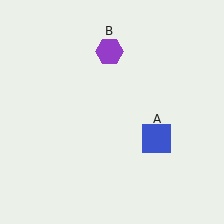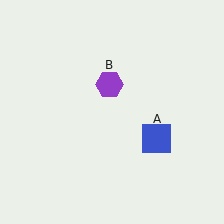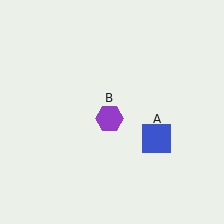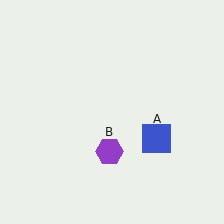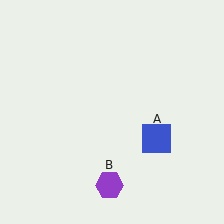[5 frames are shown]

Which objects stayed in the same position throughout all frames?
Blue square (object A) remained stationary.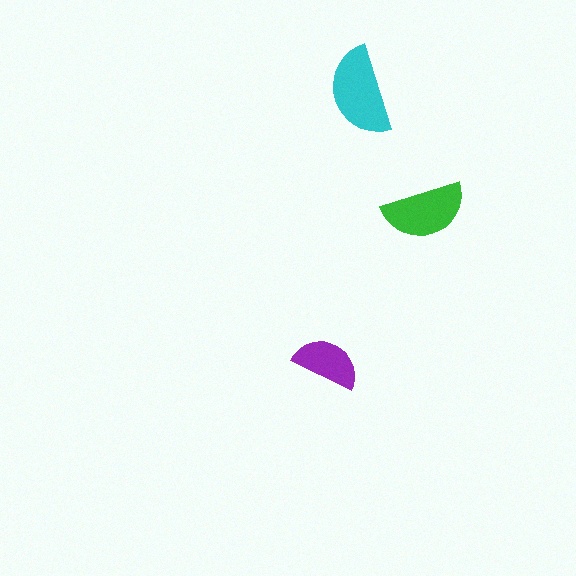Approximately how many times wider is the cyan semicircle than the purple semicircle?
About 1.5 times wider.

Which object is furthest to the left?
The purple semicircle is leftmost.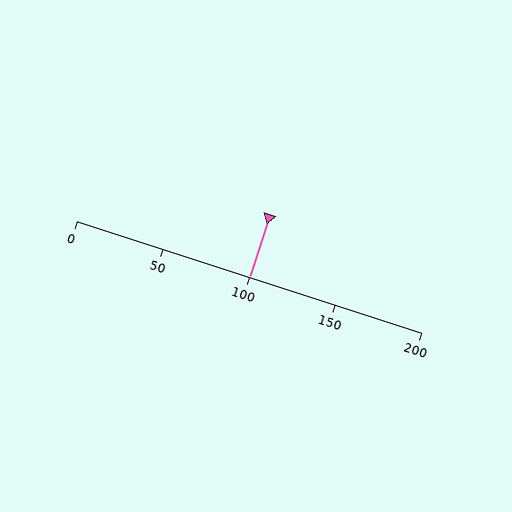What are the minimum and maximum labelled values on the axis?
The axis runs from 0 to 200.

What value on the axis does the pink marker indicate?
The marker indicates approximately 100.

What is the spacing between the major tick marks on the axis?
The major ticks are spaced 50 apart.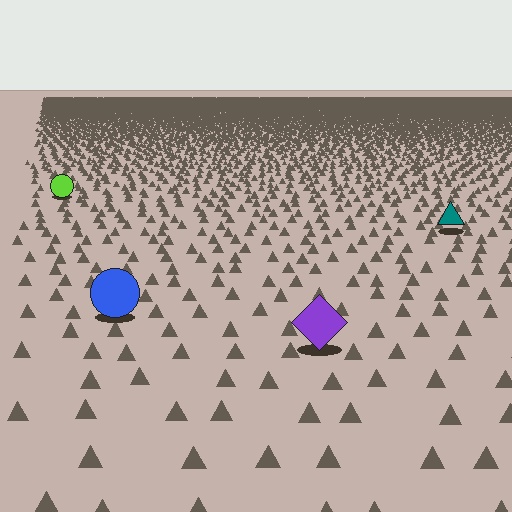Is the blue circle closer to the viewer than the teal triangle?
Yes. The blue circle is closer — you can tell from the texture gradient: the ground texture is coarser near it.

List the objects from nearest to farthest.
From nearest to farthest: the purple diamond, the blue circle, the teal triangle, the lime circle.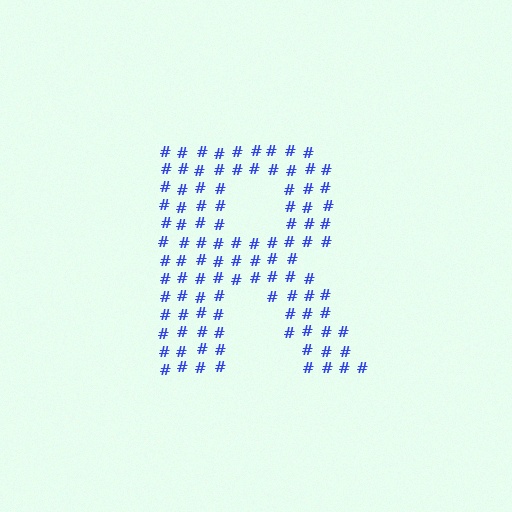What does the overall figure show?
The overall figure shows the letter R.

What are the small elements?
The small elements are hash symbols.